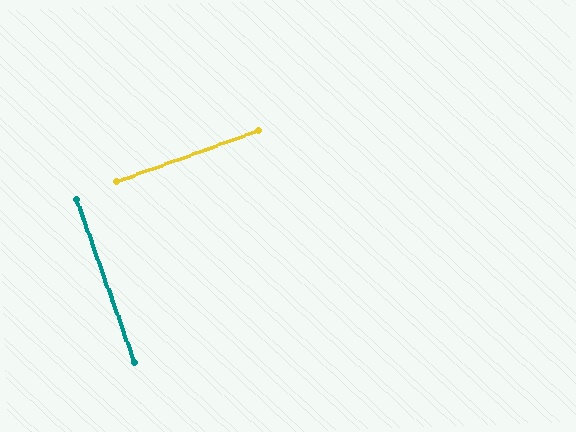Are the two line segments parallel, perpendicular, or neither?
Perpendicular — they meet at approximately 90°.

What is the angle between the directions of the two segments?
Approximately 90 degrees.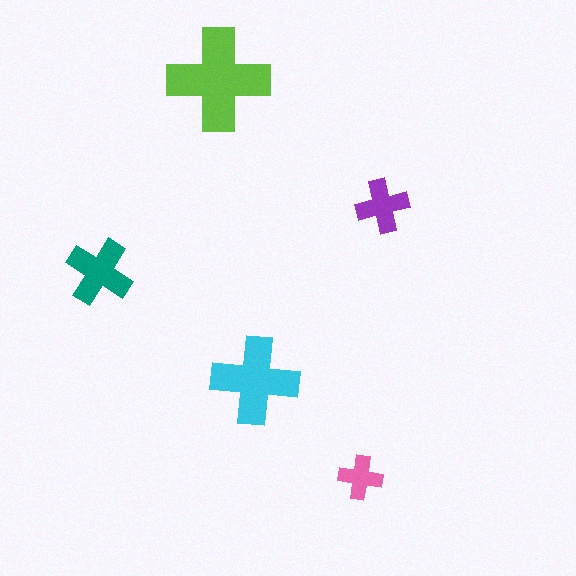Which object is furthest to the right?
The purple cross is rightmost.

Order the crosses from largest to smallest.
the lime one, the cyan one, the teal one, the purple one, the pink one.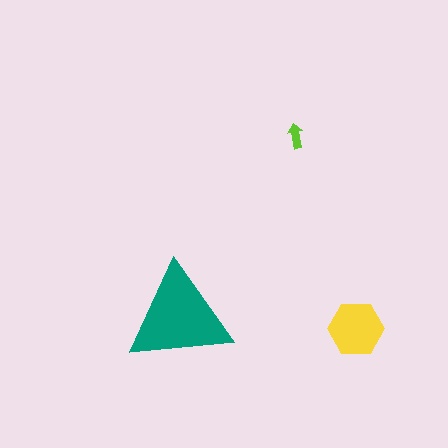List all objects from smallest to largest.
The lime arrow, the yellow hexagon, the teal triangle.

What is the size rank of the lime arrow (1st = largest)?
3rd.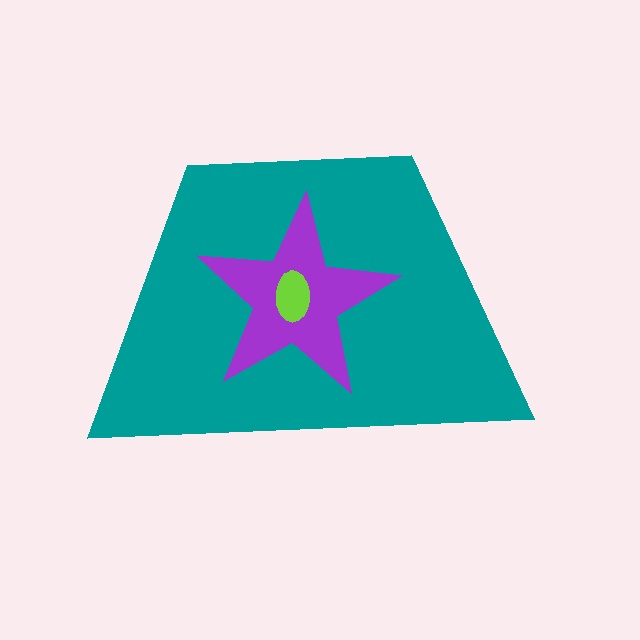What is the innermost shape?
The lime ellipse.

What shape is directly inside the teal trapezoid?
The purple star.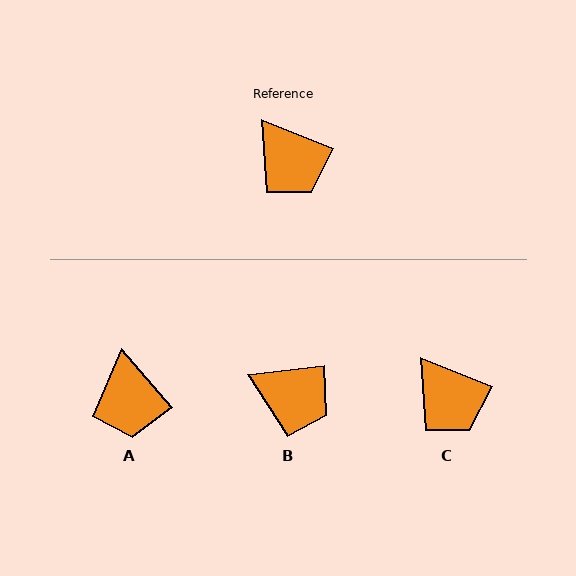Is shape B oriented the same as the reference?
No, it is off by about 28 degrees.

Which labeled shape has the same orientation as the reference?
C.